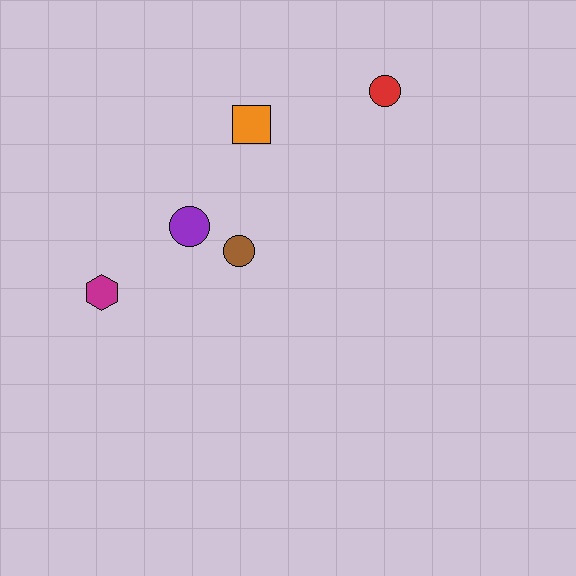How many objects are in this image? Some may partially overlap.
There are 5 objects.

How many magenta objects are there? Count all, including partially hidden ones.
There is 1 magenta object.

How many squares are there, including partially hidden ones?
There is 1 square.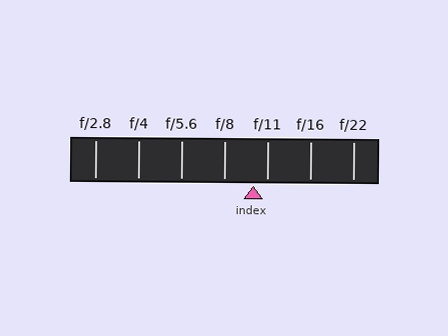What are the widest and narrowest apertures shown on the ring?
The widest aperture shown is f/2.8 and the narrowest is f/22.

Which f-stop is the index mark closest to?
The index mark is closest to f/11.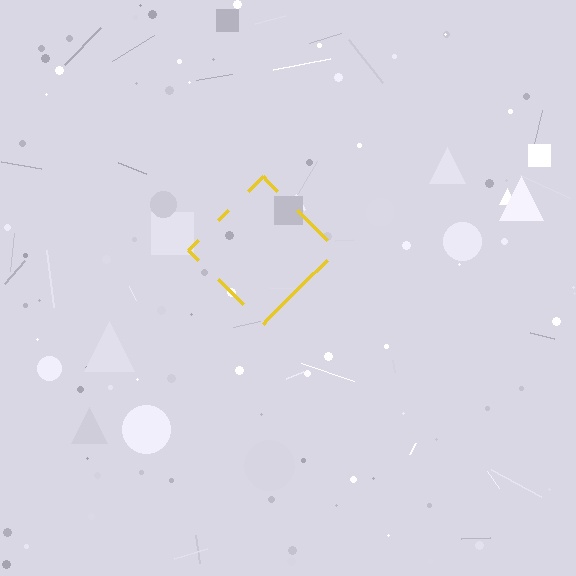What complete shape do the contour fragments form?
The contour fragments form a diamond.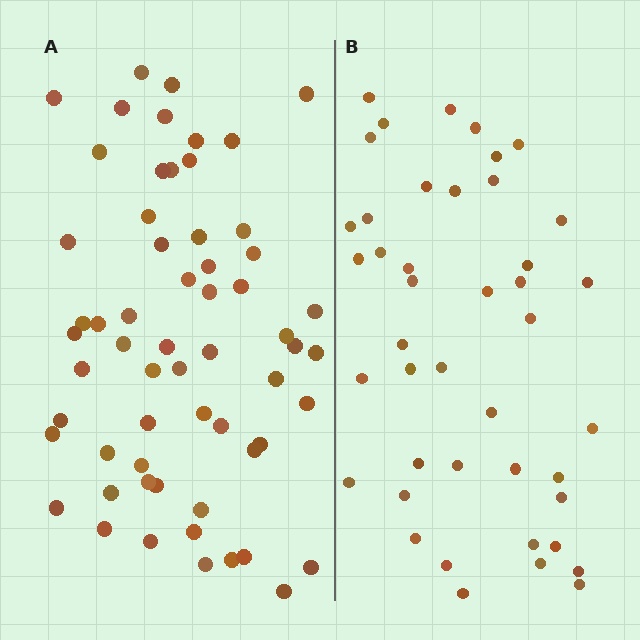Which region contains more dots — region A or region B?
Region A (the left region) has more dots.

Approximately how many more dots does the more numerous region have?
Region A has approximately 15 more dots than region B.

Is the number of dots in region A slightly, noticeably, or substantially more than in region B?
Region A has noticeably more, but not dramatically so. The ratio is roughly 1.4 to 1.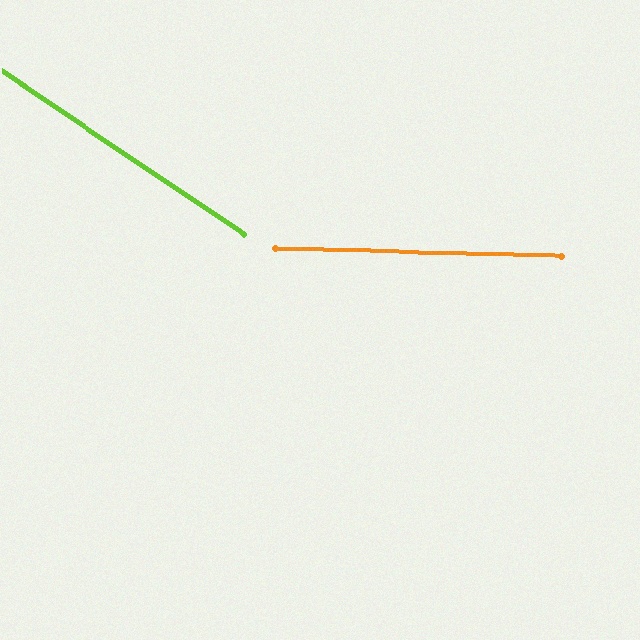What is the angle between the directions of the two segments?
Approximately 33 degrees.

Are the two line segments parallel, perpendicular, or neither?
Neither parallel nor perpendicular — they differ by about 33°.